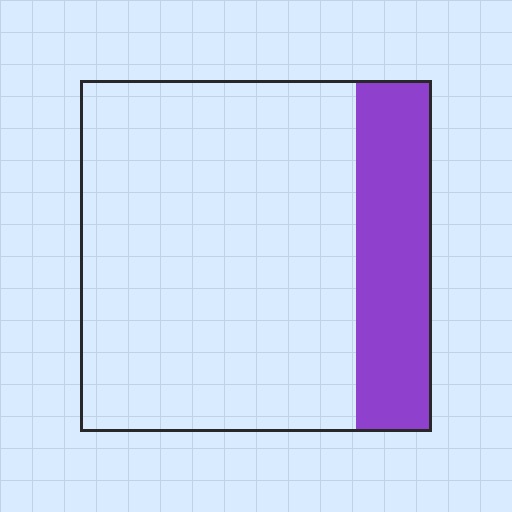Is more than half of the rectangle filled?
No.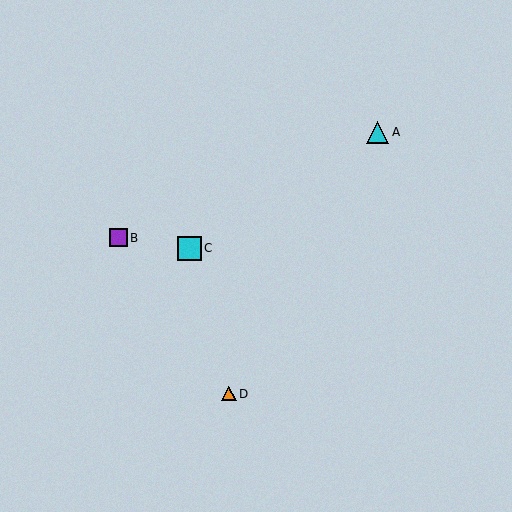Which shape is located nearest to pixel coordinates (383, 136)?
The cyan triangle (labeled A) at (378, 133) is nearest to that location.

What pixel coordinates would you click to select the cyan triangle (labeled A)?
Click at (378, 133) to select the cyan triangle A.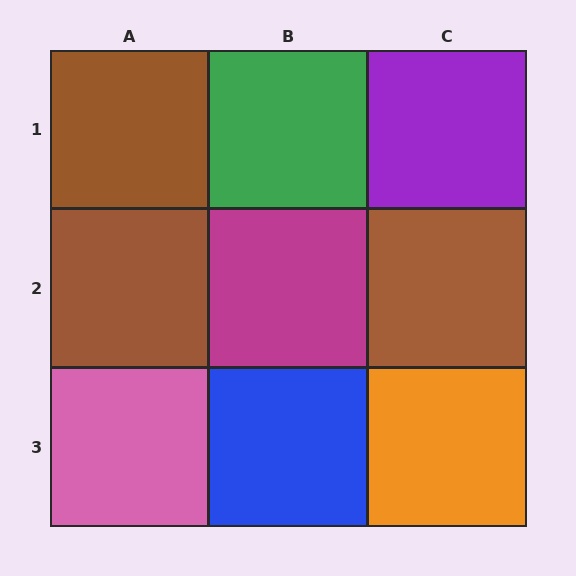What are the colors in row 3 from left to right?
Pink, blue, orange.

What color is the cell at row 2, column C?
Brown.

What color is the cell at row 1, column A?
Brown.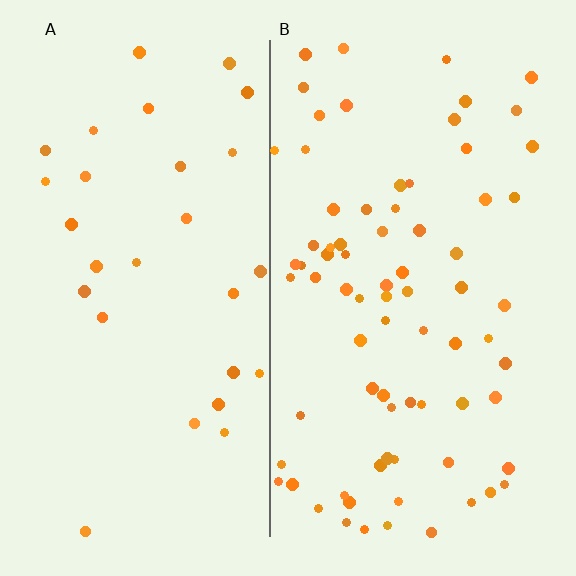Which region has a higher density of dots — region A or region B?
B (the right).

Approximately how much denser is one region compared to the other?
Approximately 2.6× — region B over region A.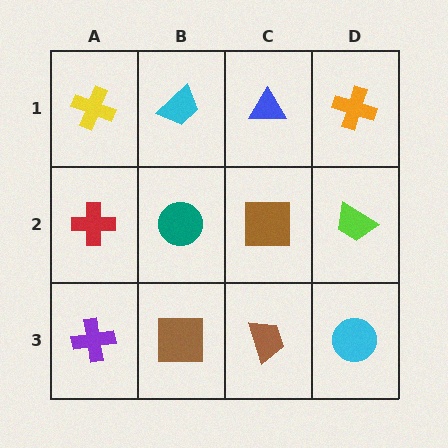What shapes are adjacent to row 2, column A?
A yellow cross (row 1, column A), a purple cross (row 3, column A), a teal circle (row 2, column B).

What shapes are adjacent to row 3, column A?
A red cross (row 2, column A), a brown square (row 3, column B).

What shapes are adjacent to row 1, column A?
A red cross (row 2, column A), a cyan trapezoid (row 1, column B).